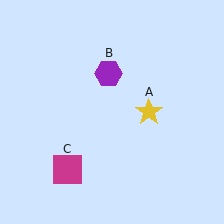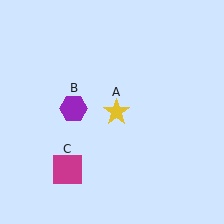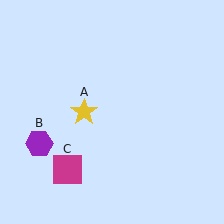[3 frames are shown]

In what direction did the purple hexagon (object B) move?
The purple hexagon (object B) moved down and to the left.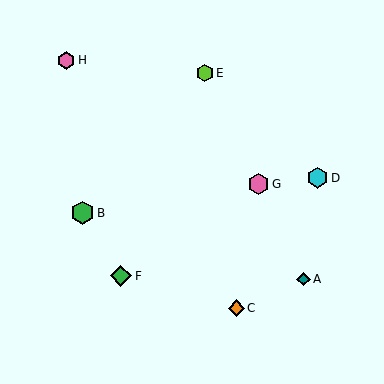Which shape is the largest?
The green hexagon (labeled B) is the largest.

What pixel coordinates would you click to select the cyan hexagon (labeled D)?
Click at (318, 178) to select the cyan hexagon D.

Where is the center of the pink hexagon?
The center of the pink hexagon is at (258, 184).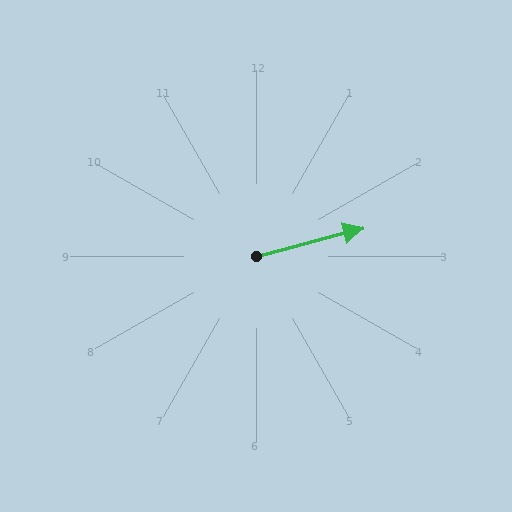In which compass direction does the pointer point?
East.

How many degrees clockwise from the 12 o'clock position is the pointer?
Approximately 75 degrees.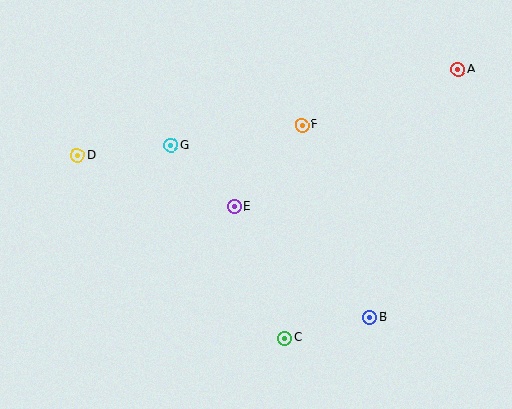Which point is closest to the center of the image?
Point E at (234, 207) is closest to the center.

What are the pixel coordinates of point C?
Point C is at (285, 338).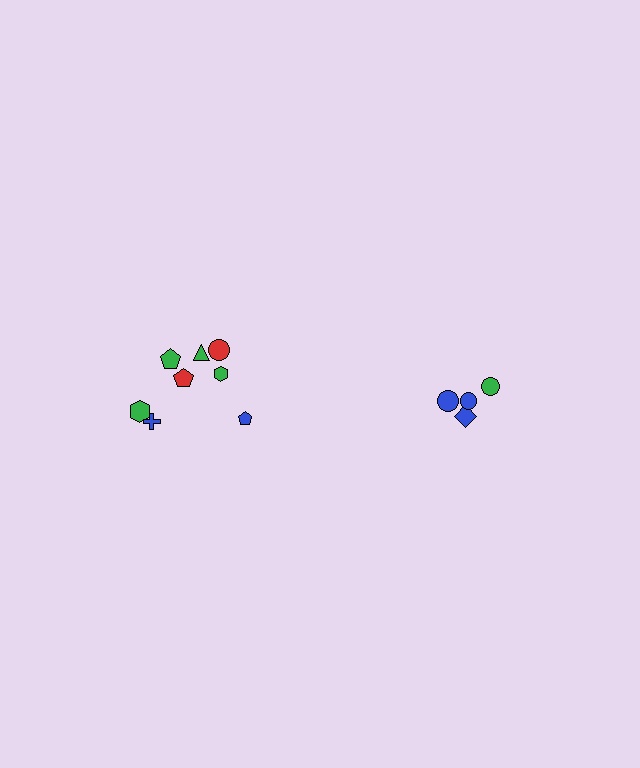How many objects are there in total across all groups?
There are 12 objects.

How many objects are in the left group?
There are 8 objects.